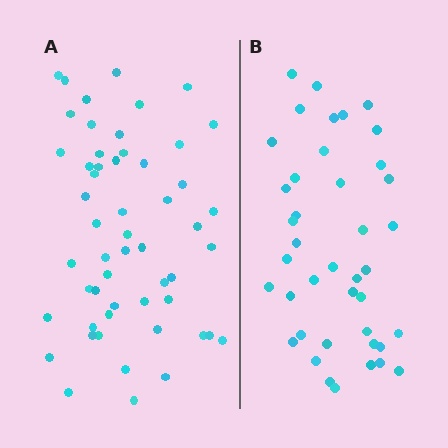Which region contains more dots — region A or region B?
Region A (the left region) has more dots.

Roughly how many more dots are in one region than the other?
Region A has approximately 15 more dots than region B.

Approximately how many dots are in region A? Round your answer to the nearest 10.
About 50 dots. (The exact count is 54, which rounds to 50.)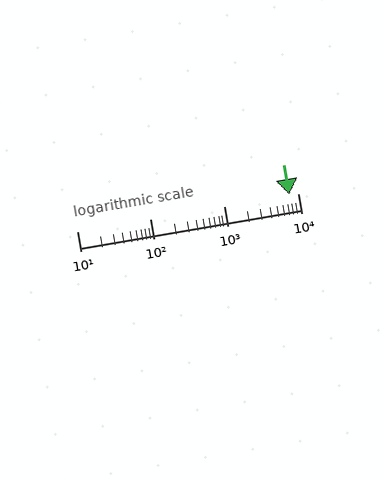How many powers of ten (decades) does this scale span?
The scale spans 3 decades, from 10 to 10000.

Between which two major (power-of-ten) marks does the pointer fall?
The pointer is between 1000 and 10000.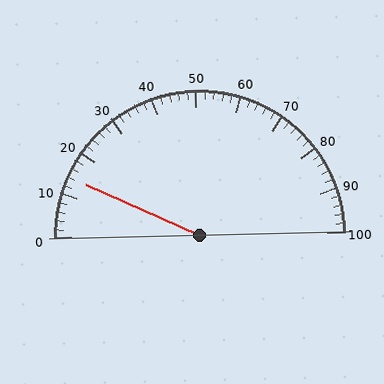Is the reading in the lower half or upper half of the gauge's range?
The reading is in the lower half of the range (0 to 100).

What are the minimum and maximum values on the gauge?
The gauge ranges from 0 to 100.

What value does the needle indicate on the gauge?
The needle indicates approximately 14.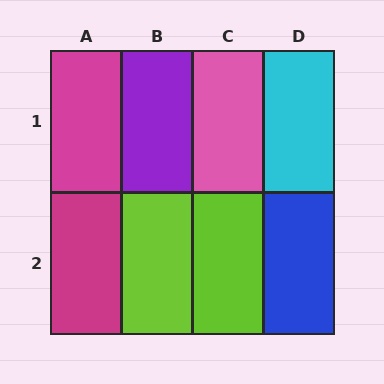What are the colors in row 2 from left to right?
Magenta, lime, lime, blue.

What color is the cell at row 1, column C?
Pink.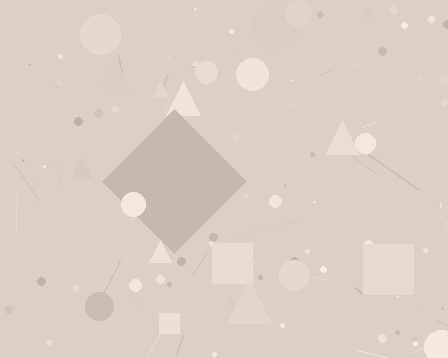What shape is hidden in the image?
A diamond is hidden in the image.